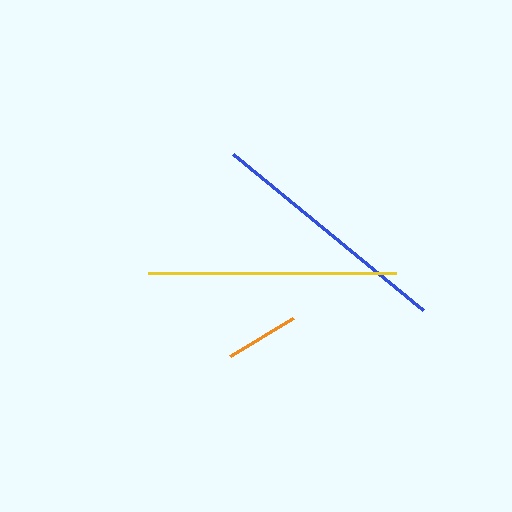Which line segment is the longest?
The yellow line is the longest at approximately 248 pixels.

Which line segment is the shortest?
The orange line is the shortest at approximately 73 pixels.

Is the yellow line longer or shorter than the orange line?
The yellow line is longer than the orange line.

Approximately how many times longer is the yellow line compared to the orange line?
The yellow line is approximately 3.4 times the length of the orange line.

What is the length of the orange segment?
The orange segment is approximately 73 pixels long.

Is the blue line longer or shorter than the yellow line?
The yellow line is longer than the blue line.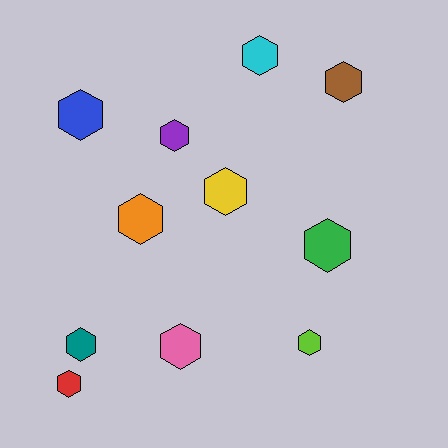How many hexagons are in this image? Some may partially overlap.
There are 11 hexagons.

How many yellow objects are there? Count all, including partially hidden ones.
There is 1 yellow object.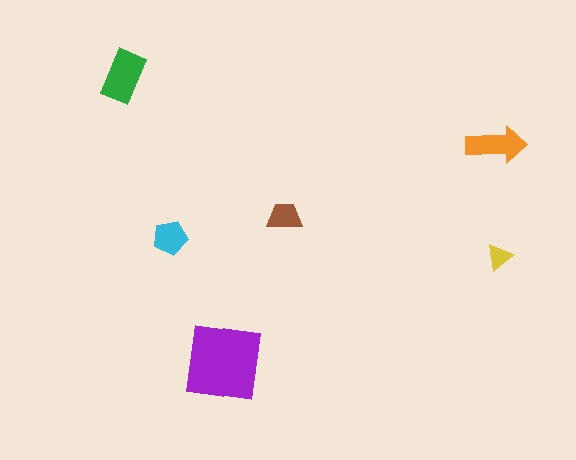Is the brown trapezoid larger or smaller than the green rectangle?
Smaller.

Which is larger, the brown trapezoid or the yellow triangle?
The brown trapezoid.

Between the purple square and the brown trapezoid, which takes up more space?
The purple square.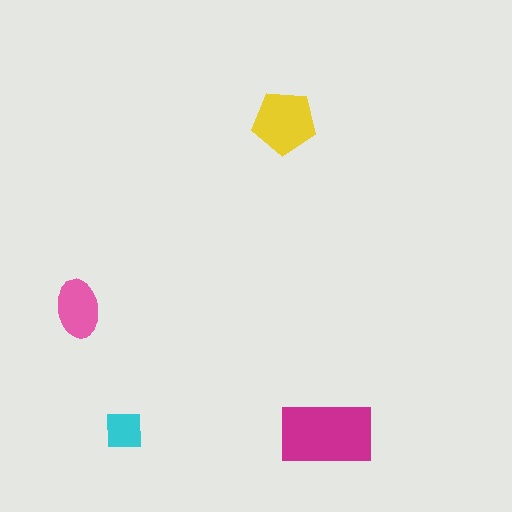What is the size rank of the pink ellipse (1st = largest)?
3rd.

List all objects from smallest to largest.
The cyan square, the pink ellipse, the yellow pentagon, the magenta rectangle.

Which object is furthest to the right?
The magenta rectangle is rightmost.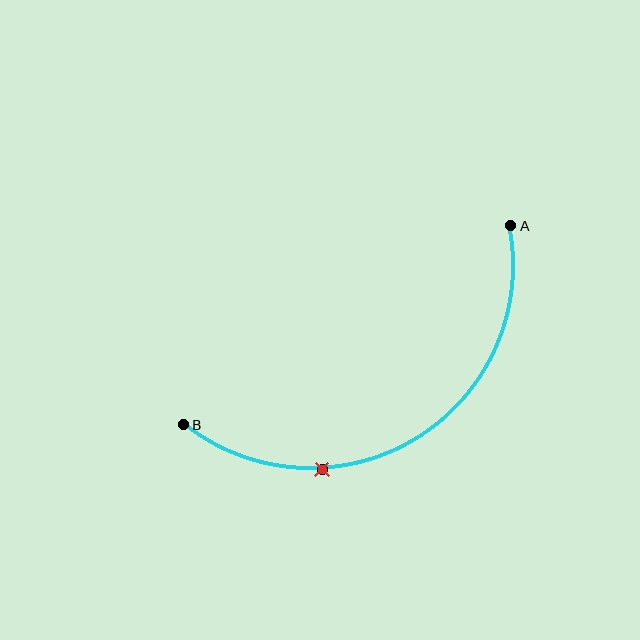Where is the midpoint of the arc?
The arc midpoint is the point on the curve farthest from the straight line joining A and B. It sits below that line.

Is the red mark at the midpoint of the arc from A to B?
No. The red mark lies on the arc but is closer to endpoint B. The arc midpoint would be at the point on the curve equidistant along the arc from both A and B.